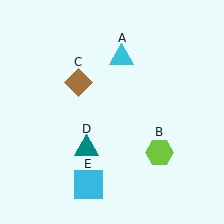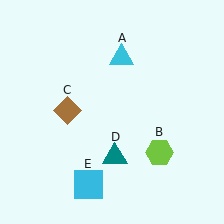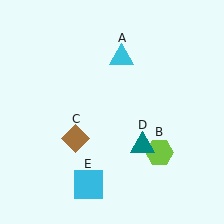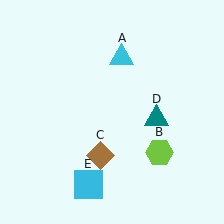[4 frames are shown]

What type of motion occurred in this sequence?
The brown diamond (object C), teal triangle (object D) rotated counterclockwise around the center of the scene.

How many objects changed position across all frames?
2 objects changed position: brown diamond (object C), teal triangle (object D).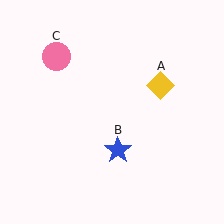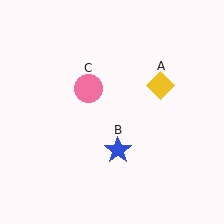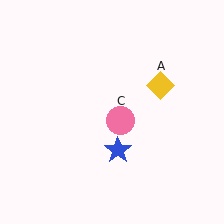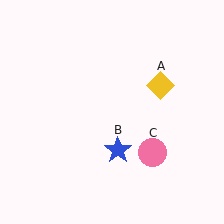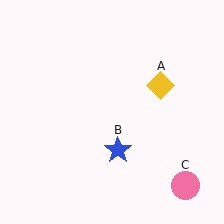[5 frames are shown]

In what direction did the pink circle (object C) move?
The pink circle (object C) moved down and to the right.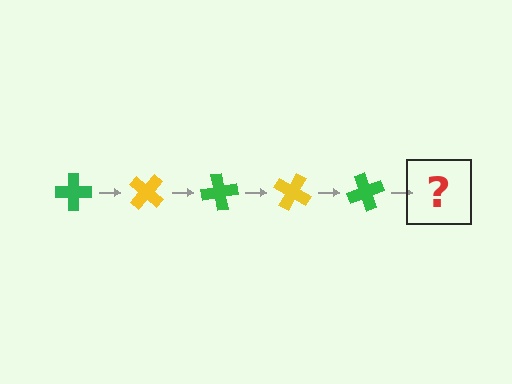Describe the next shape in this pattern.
It should be a yellow cross, rotated 200 degrees from the start.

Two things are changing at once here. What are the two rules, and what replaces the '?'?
The two rules are that it rotates 40 degrees each step and the color cycles through green and yellow. The '?' should be a yellow cross, rotated 200 degrees from the start.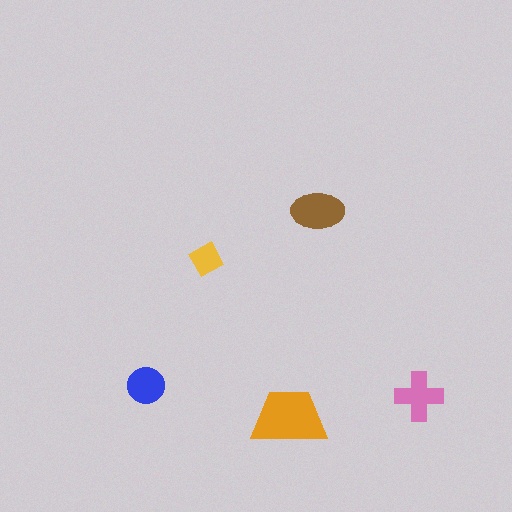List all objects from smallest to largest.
The yellow square, the blue circle, the pink cross, the brown ellipse, the orange trapezoid.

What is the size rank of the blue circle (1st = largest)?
4th.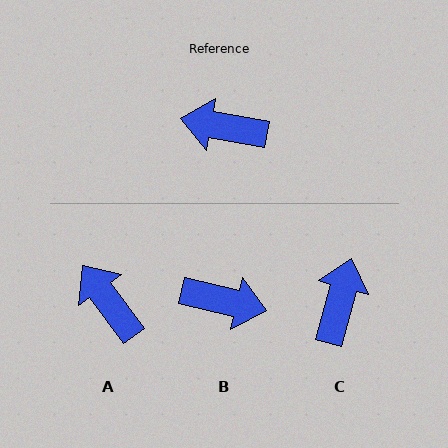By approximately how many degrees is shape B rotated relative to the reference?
Approximately 177 degrees counter-clockwise.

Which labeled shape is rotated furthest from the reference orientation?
B, about 177 degrees away.